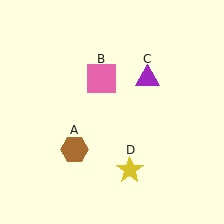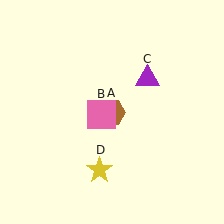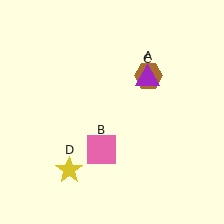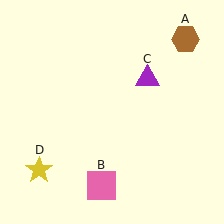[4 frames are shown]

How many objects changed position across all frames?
3 objects changed position: brown hexagon (object A), pink square (object B), yellow star (object D).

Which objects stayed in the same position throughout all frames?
Purple triangle (object C) remained stationary.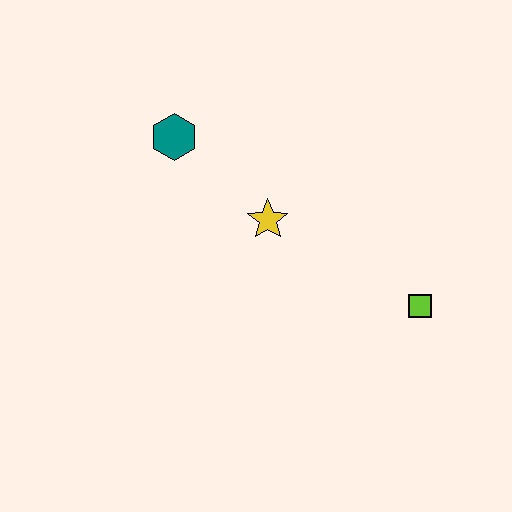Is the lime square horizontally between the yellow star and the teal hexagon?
No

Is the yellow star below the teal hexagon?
Yes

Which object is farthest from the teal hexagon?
The lime square is farthest from the teal hexagon.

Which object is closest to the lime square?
The yellow star is closest to the lime square.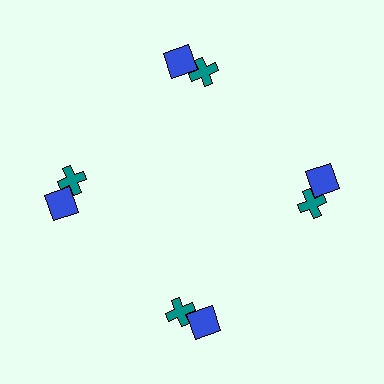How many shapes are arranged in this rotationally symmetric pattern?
There are 8 shapes, arranged in 4 groups of 2.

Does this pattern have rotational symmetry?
Yes, this pattern has 4-fold rotational symmetry. It looks the same after rotating 90 degrees around the center.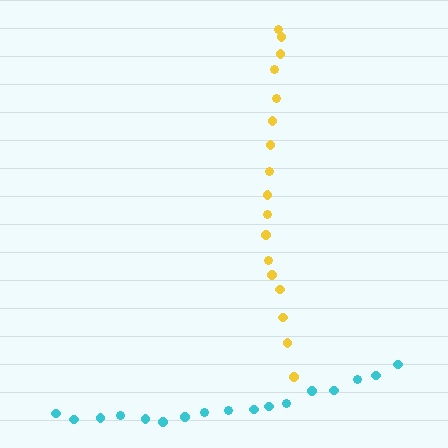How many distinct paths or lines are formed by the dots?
There are 2 distinct paths.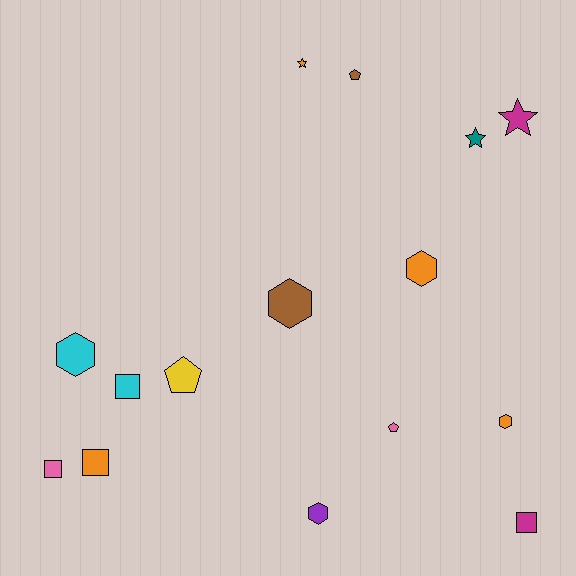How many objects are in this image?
There are 15 objects.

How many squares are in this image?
There are 4 squares.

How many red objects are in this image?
There are no red objects.